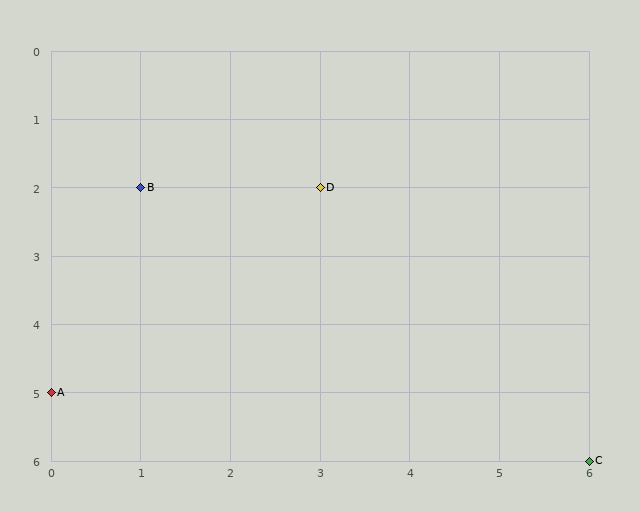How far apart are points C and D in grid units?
Points C and D are 3 columns and 4 rows apart (about 5.0 grid units diagonally).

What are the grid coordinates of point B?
Point B is at grid coordinates (1, 2).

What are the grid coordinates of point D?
Point D is at grid coordinates (3, 2).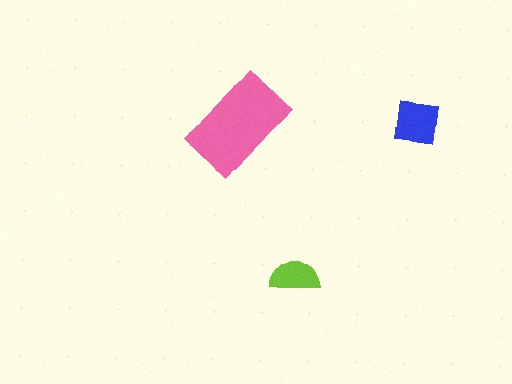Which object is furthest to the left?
The pink rectangle is leftmost.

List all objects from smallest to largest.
The lime semicircle, the blue square, the pink rectangle.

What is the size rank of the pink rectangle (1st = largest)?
1st.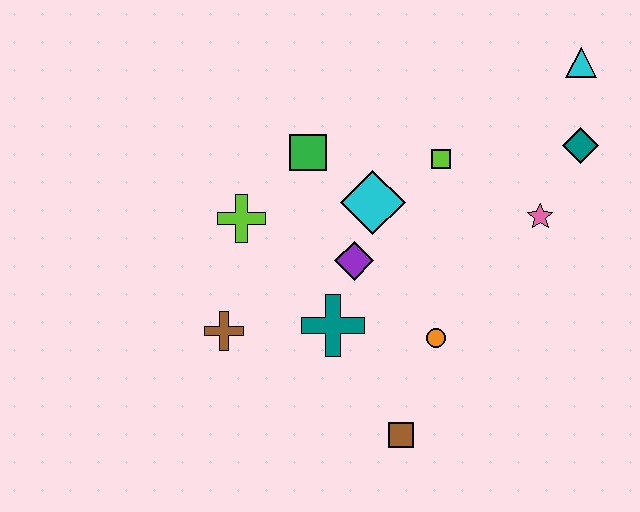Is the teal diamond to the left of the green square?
No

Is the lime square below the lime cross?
No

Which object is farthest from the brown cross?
The cyan triangle is farthest from the brown cross.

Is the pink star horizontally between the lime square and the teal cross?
No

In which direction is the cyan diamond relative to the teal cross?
The cyan diamond is above the teal cross.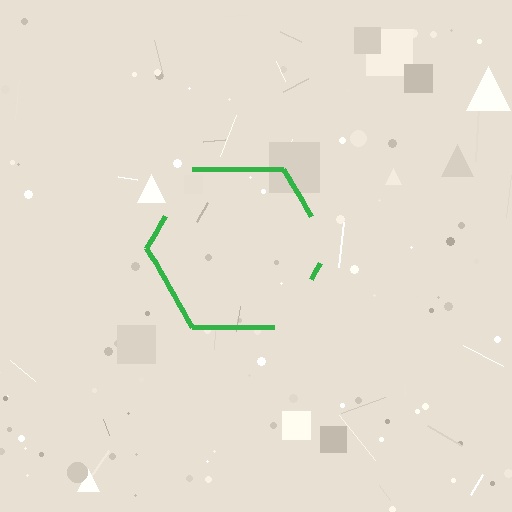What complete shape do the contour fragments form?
The contour fragments form a hexagon.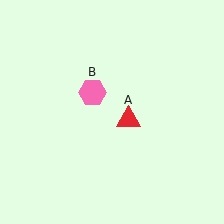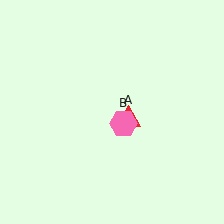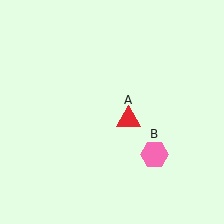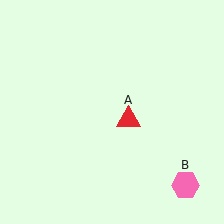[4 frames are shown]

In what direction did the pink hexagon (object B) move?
The pink hexagon (object B) moved down and to the right.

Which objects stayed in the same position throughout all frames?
Red triangle (object A) remained stationary.